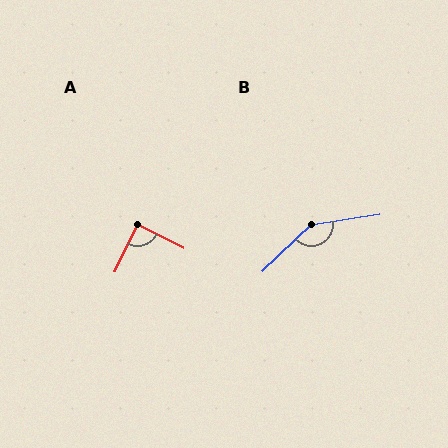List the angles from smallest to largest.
A (89°), B (145°).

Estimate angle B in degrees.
Approximately 145 degrees.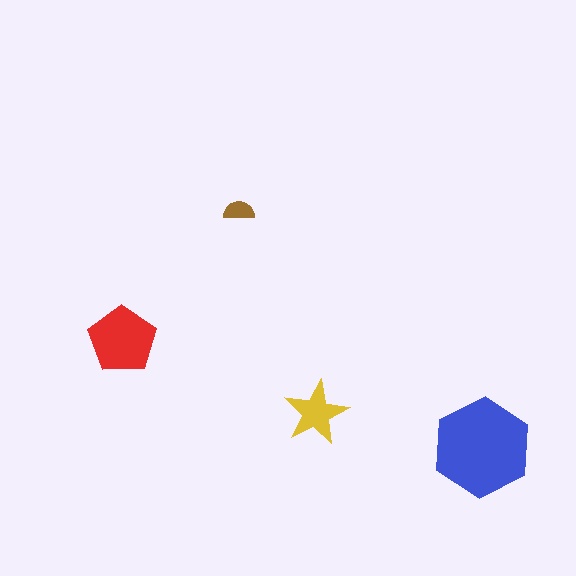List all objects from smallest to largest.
The brown semicircle, the yellow star, the red pentagon, the blue hexagon.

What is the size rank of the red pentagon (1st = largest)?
2nd.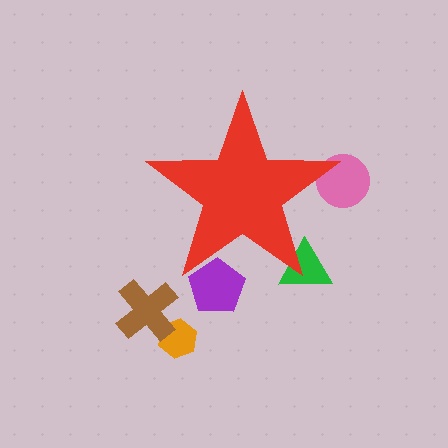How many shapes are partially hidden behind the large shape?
3 shapes are partially hidden.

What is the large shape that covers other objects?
A red star.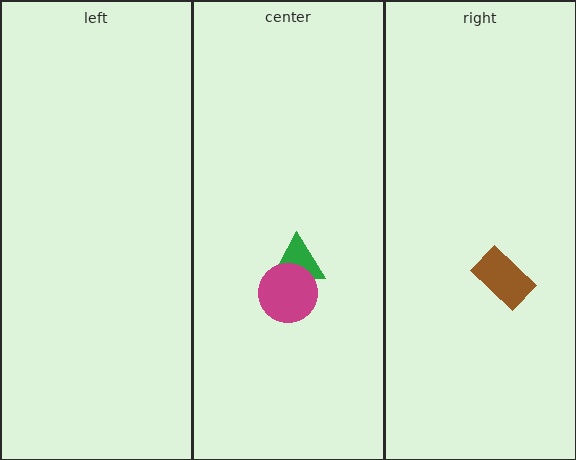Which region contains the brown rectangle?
The right region.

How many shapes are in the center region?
2.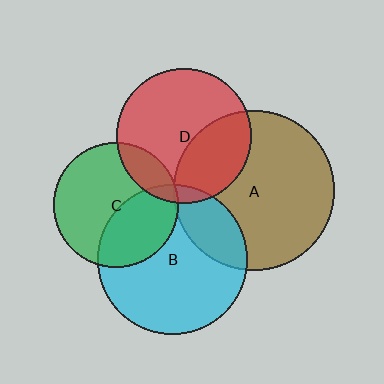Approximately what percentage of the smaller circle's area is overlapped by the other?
Approximately 35%.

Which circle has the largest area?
Circle A (brown).